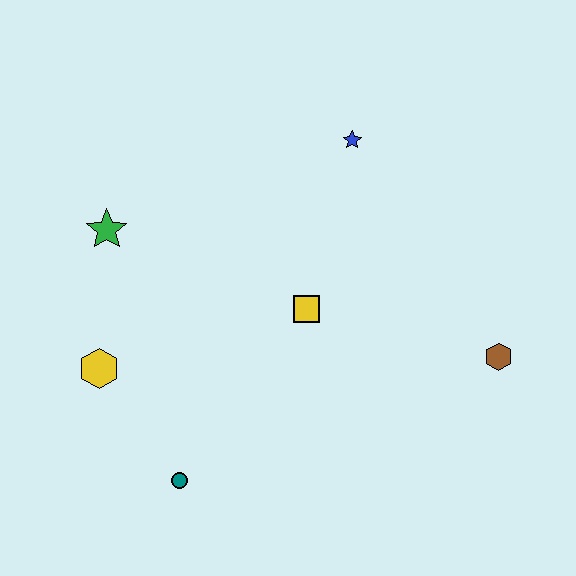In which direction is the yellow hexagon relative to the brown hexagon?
The yellow hexagon is to the left of the brown hexagon.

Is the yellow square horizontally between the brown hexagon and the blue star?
No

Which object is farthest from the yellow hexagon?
The brown hexagon is farthest from the yellow hexagon.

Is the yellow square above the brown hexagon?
Yes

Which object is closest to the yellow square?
The blue star is closest to the yellow square.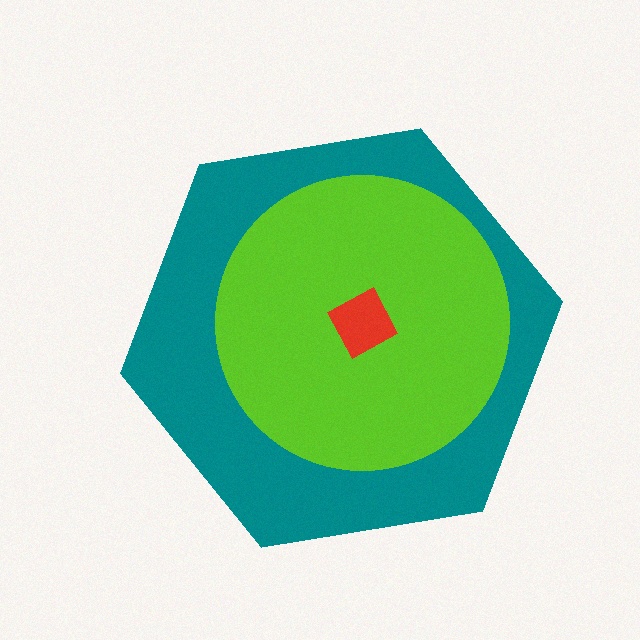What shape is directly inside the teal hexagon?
The lime circle.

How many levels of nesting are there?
3.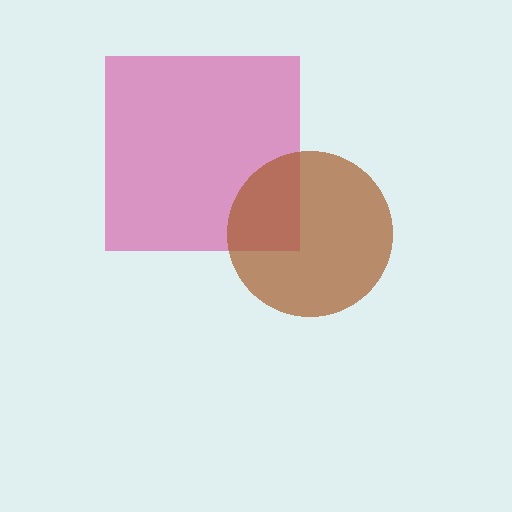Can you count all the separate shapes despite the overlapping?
Yes, there are 2 separate shapes.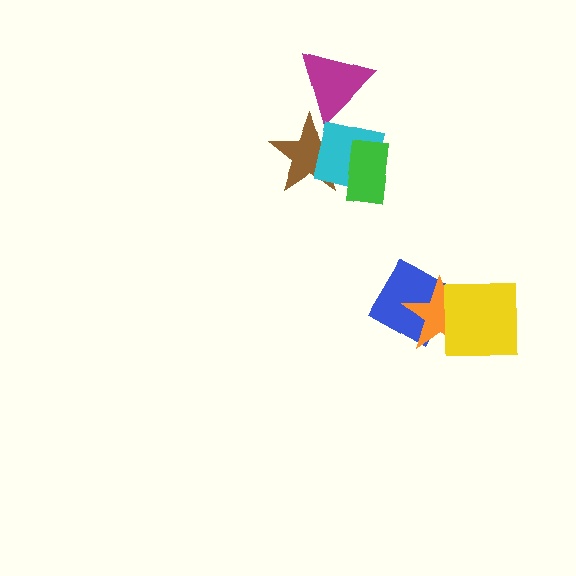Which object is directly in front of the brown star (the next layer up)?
The cyan square is directly in front of the brown star.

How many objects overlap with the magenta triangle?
2 objects overlap with the magenta triangle.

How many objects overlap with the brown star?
3 objects overlap with the brown star.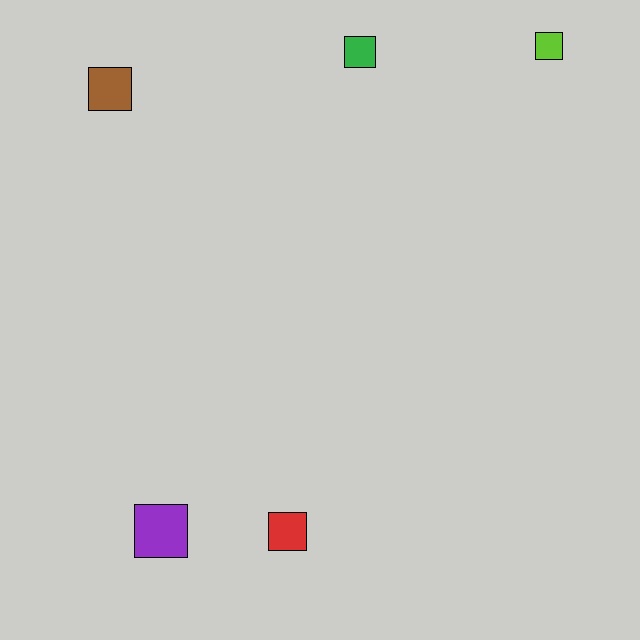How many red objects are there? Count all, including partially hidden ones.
There is 1 red object.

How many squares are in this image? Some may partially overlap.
There are 5 squares.